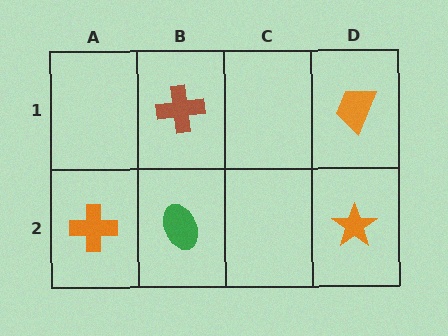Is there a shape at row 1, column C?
No, that cell is empty.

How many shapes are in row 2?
3 shapes.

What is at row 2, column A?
An orange cross.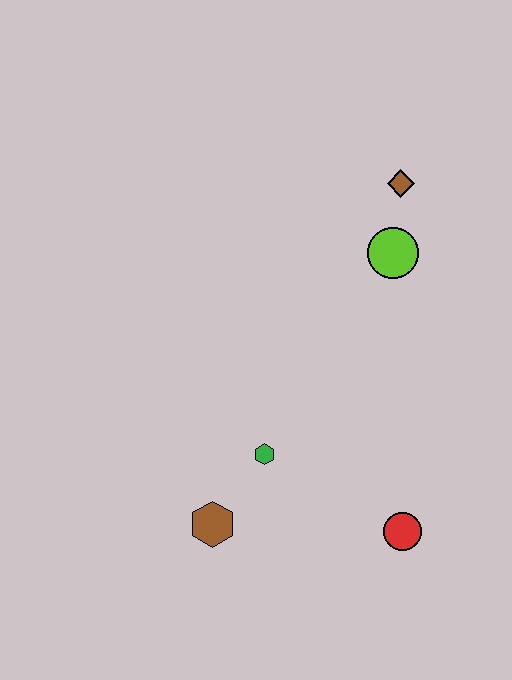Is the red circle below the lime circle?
Yes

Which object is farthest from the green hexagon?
The brown diamond is farthest from the green hexagon.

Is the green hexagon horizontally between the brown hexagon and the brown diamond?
Yes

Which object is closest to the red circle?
The green hexagon is closest to the red circle.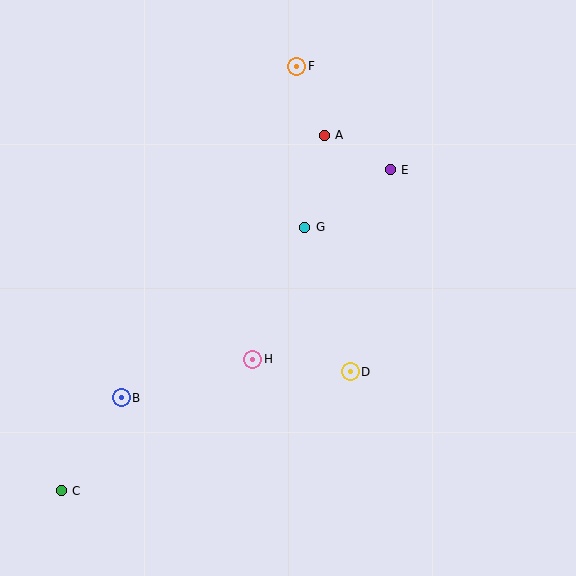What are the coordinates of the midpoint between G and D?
The midpoint between G and D is at (327, 299).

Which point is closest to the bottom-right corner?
Point D is closest to the bottom-right corner.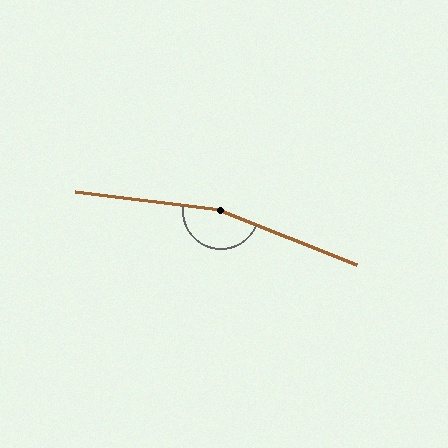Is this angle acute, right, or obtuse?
It is obtuse.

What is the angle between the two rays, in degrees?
Approximately 165 degrees.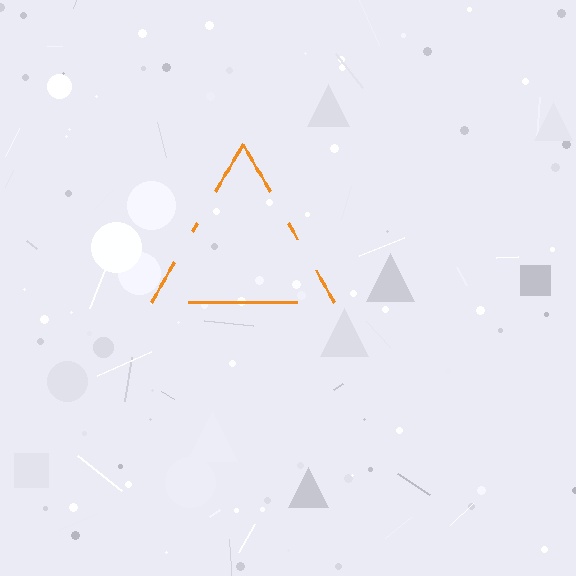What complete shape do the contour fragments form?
The contour fragments form a triangle.